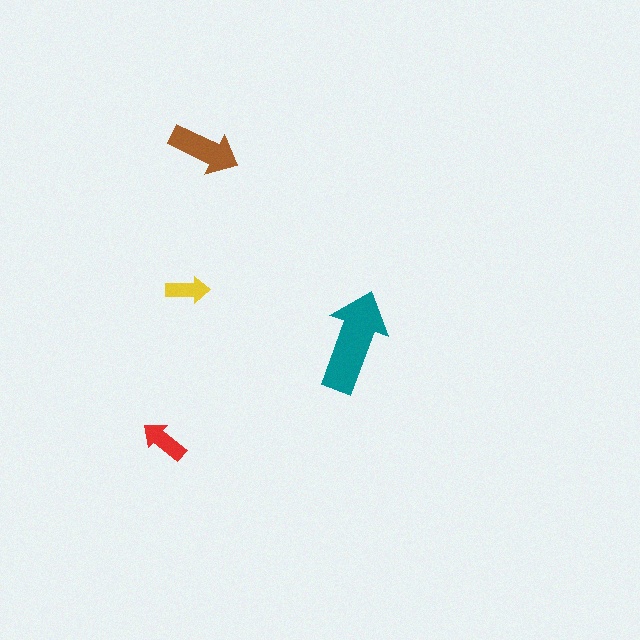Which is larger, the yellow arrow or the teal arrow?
The teal one.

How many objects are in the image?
There are 4 objects in the image.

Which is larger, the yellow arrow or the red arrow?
The red one.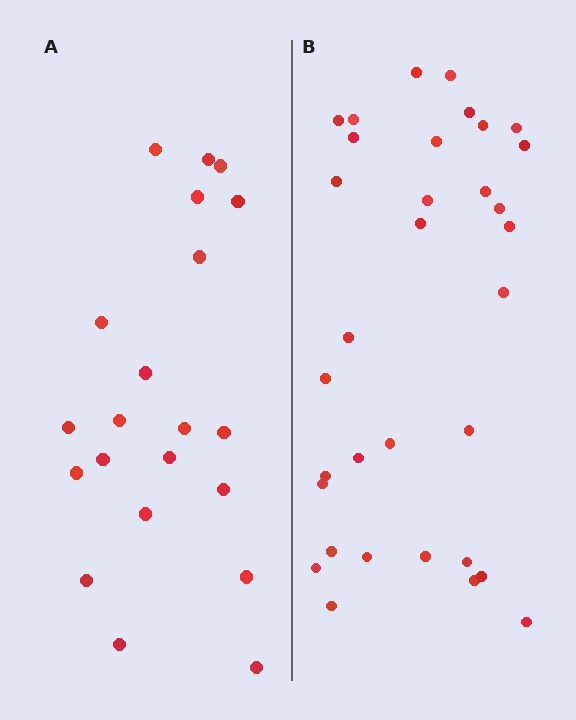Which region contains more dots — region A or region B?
Region B (the right region) has more dots.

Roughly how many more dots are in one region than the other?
Region B has roughly 12 or so more dots than region A.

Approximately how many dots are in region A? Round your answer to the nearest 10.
About 20 dots. (The exact count is 21, which rounds to 20.)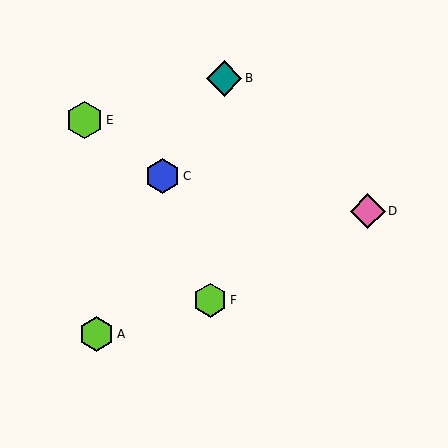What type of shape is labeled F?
Shape F is a lime hexagon.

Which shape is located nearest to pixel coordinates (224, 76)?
The teal diamond (labeled B) at (224, 78) is nearest to that location.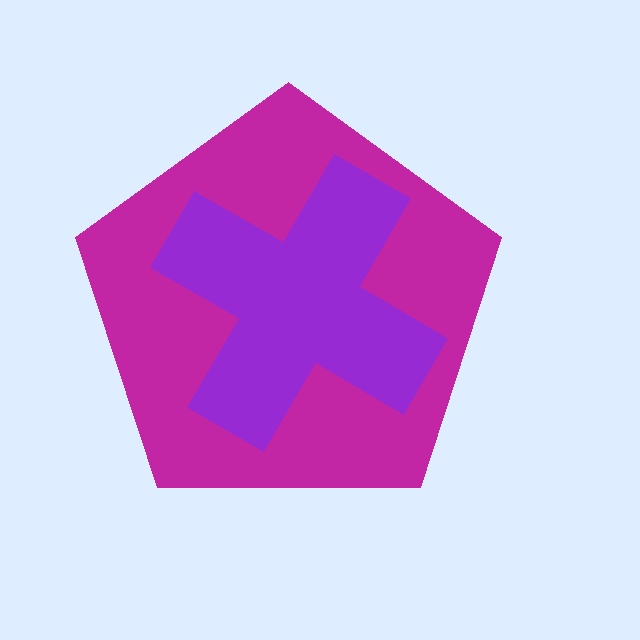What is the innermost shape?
The purple cross.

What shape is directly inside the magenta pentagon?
The purple cross.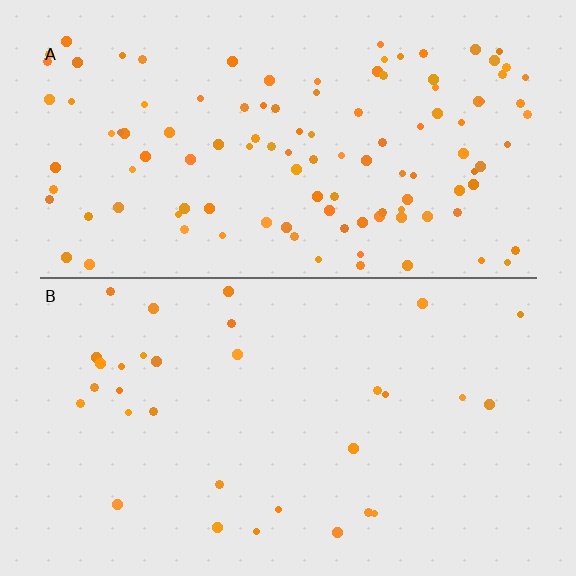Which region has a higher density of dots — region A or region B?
A (the top).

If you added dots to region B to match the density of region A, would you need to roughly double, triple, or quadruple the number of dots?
Approximately quadruple.